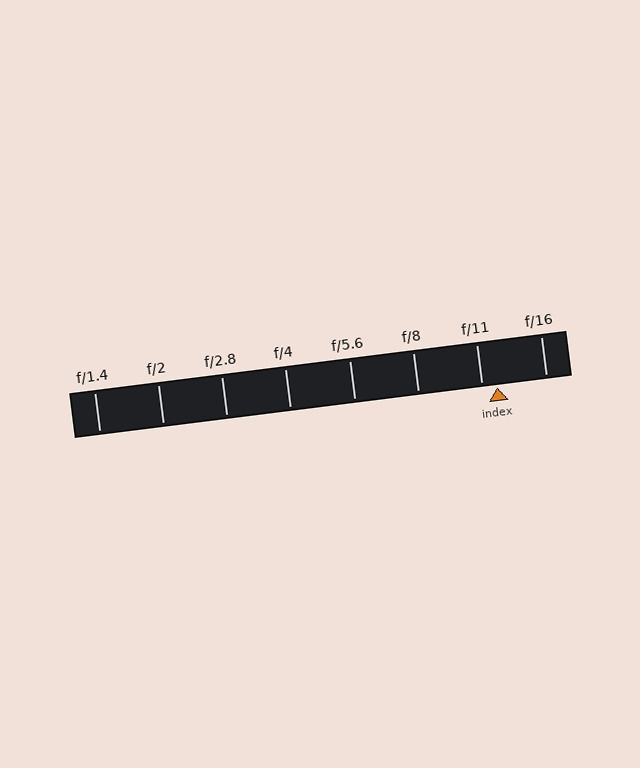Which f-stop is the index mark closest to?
The index mark is closest to f/11.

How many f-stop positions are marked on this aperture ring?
There are 8 f-stop positions marked.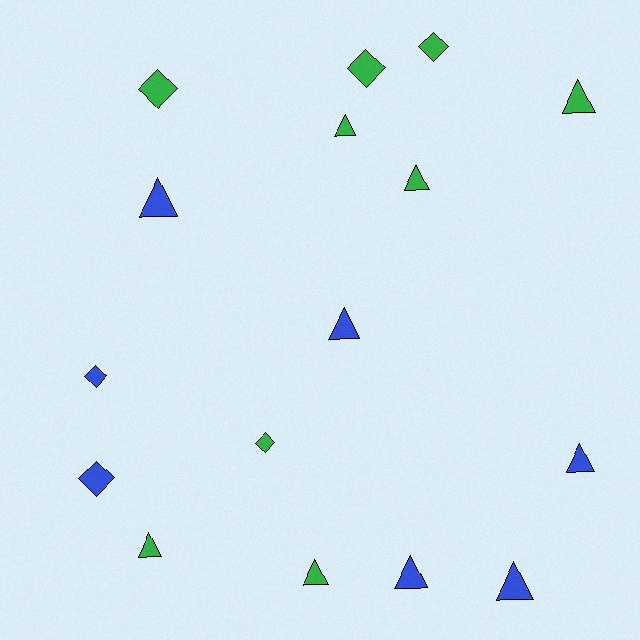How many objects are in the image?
There are 16 objects.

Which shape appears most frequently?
Triangle, with 10 objects.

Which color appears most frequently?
Green, with 9 objects.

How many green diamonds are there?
There are 4 green diamonds.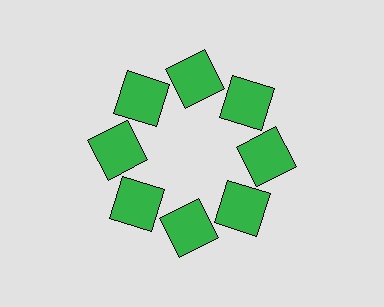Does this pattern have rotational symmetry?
Yes, this pattern has 8-fold rotational symmetry. It looks the same after rotating 45 degrees around the center.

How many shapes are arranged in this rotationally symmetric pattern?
There are 8 shapes, arranged in 8 groups of 1.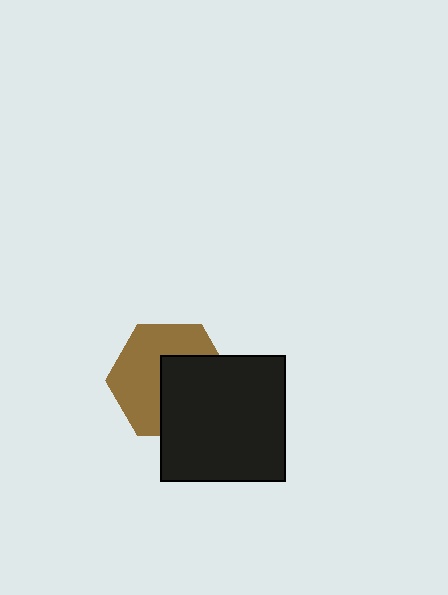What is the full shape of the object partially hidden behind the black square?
The partially hidden object is a brown hexagon.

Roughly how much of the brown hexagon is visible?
About half of it is visible (roughly 55%).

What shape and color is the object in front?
The object in front is a black square.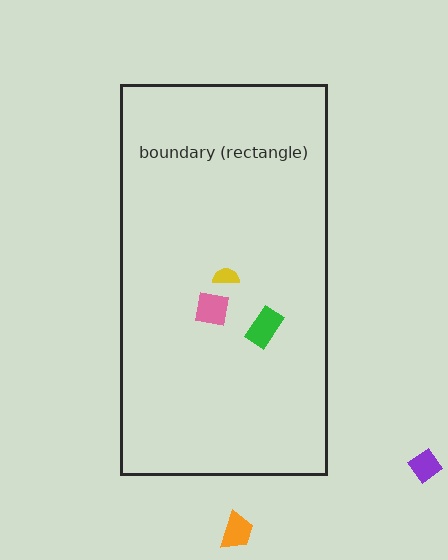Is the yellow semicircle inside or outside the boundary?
Inside.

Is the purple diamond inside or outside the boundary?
Outside.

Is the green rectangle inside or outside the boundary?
Inside.